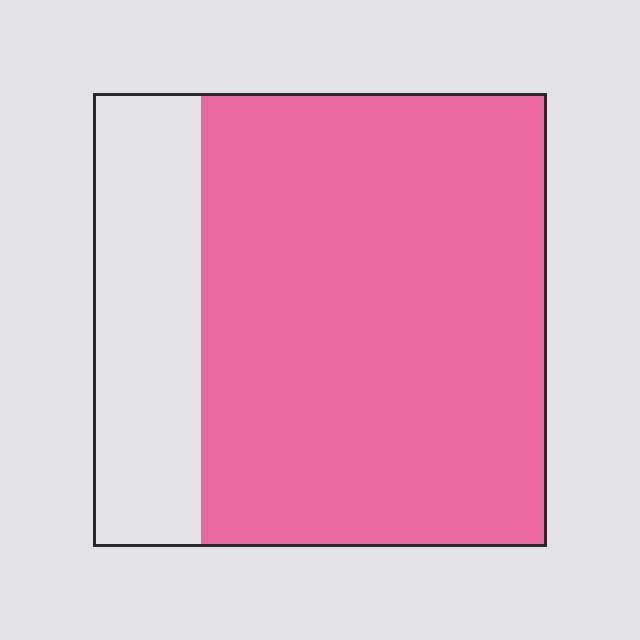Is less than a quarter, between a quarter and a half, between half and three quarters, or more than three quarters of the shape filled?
More than three quarters.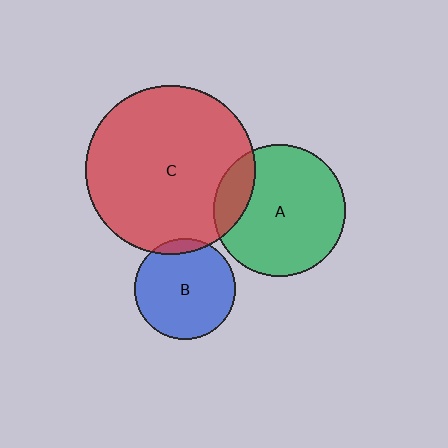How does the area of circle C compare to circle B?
Approximately 2.8 times.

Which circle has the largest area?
Circle C (red).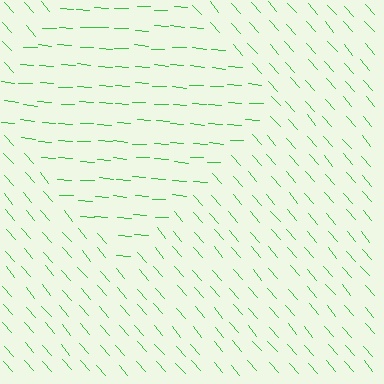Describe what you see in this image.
The image is filled with small green line segments. A diamond region in the image has lines oriented differently from the surrounding lines, creating a visible texture boundary.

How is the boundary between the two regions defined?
The boundary is defined purely by a change in line orientation (approximately 45 degrees difference). All lines are the same color and thickness.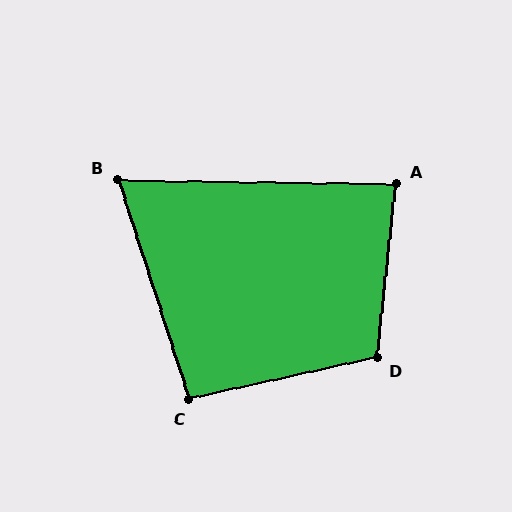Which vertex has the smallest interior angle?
B, at approximately 71 degrees.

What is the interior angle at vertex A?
Approximately 84 degrees (acute).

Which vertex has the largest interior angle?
D, at approximately 109 degrees.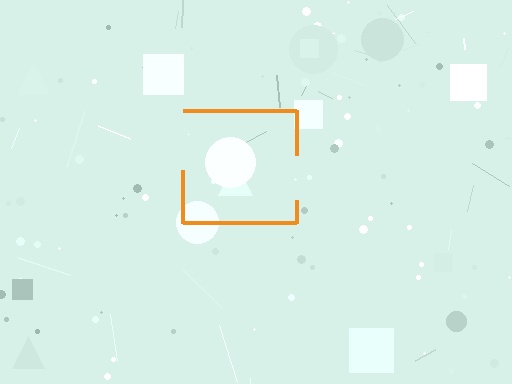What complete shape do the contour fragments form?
The contour fragments form a square.